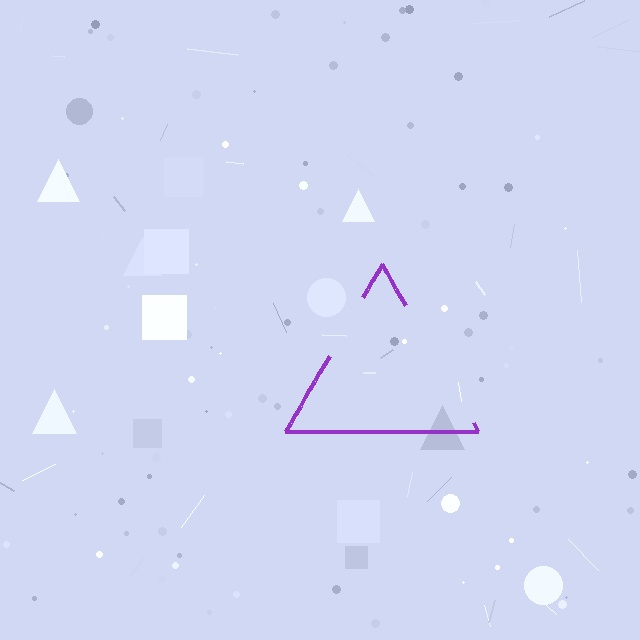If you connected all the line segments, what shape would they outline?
They would outline a triangle.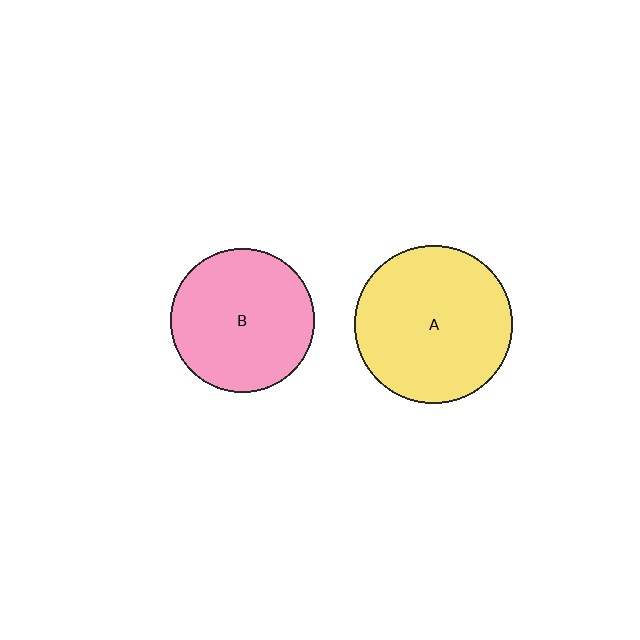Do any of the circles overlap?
No, none of the circles overlap.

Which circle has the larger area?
Circle A (yellow).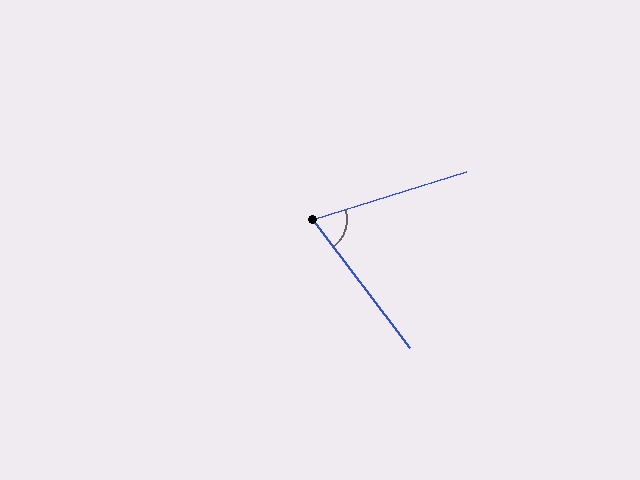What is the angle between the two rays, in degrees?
Approximately 70 degrees.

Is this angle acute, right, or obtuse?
It is acute.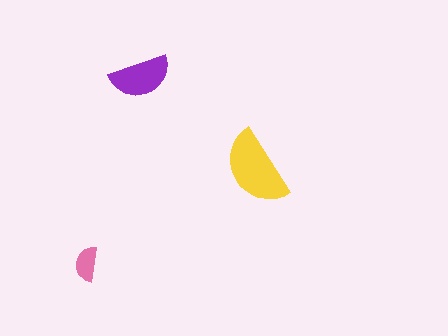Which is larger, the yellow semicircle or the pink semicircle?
The yellow one.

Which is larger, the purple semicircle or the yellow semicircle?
The yellow one.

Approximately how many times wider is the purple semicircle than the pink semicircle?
About 1.5 times wider.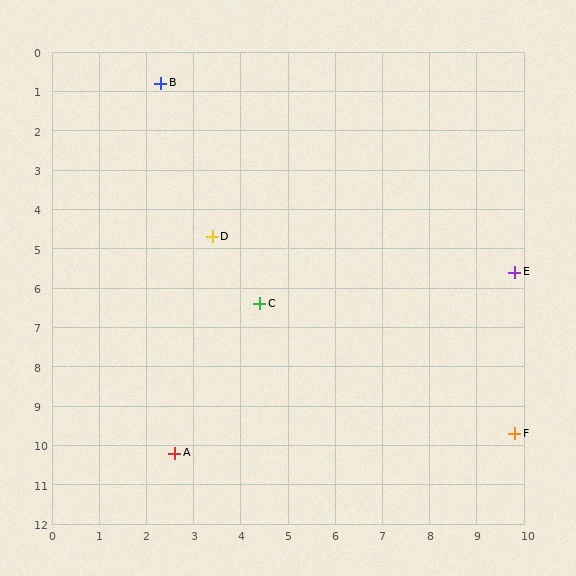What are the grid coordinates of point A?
Point A is at approximately (2.6, 10.2).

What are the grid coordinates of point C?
Point C is at approximately (4.4, 6.4).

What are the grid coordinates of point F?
Point F is at approximately (9.8, 9.7).